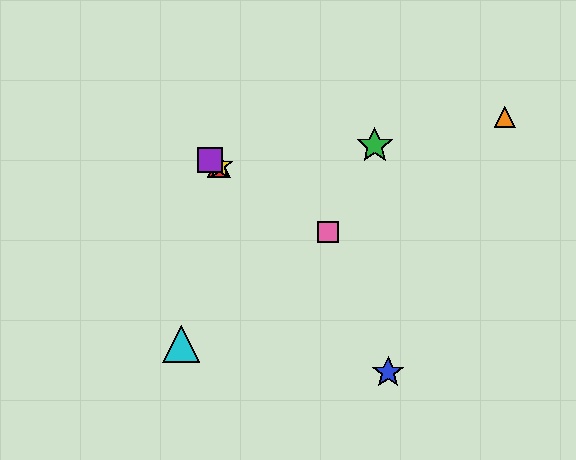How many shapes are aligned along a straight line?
4 shapes (the red triangle, the yellow star, the purple square, the pink square) are aligned along a straight line.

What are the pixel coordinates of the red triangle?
The red triangle is at (219, 166).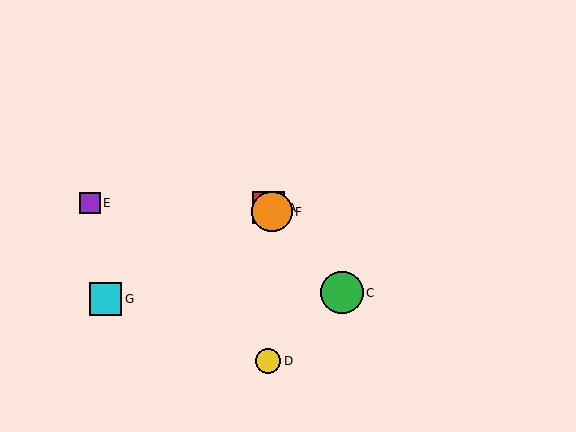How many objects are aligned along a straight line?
4 objects (A, B, C, F) are aligned along a straight line.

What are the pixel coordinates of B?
Object B is at (271, 211).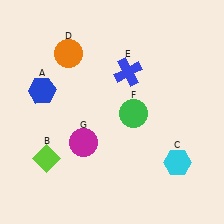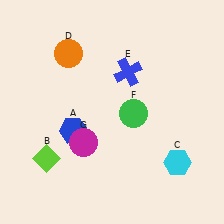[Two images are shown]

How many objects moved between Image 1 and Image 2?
1 object moved between the two images.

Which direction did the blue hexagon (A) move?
The blue hexagon (A) moved down.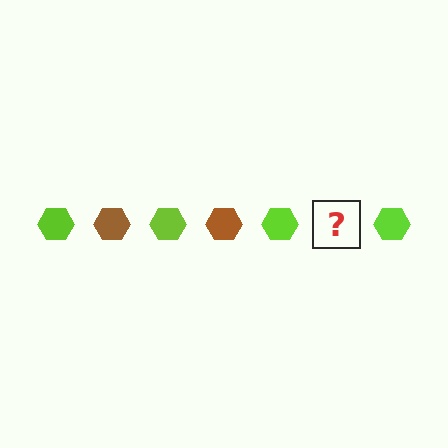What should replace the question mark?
The question mark should be replaced with a brown hexagon.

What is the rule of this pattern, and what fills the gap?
The rule is that the pattern cycles through lime, brown hexagons. The gap should be filled with a brown hexagon.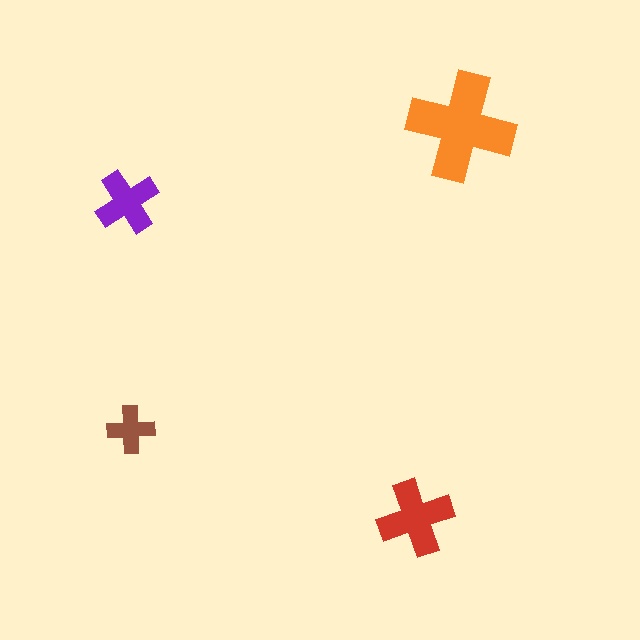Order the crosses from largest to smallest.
the orange one, the red one, the purple one, the brown one.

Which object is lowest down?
The red cross is bottommost.